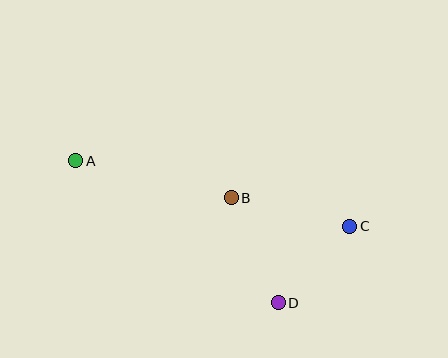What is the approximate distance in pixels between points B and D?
The distance between B and D is approximately 115 pixels.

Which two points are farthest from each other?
Points A and C are farthest from each other.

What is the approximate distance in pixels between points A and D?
The distance between A and D is approximately 248 pixels.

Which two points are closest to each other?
Points C and D are closest to each other.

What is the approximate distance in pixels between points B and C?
The distance between B and C is approximately 122 pixels.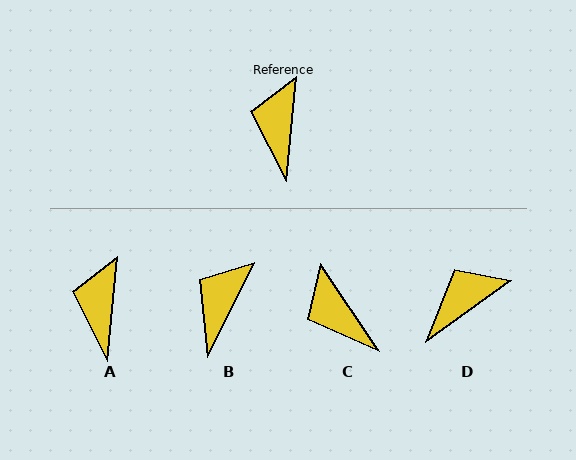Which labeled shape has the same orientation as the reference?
A.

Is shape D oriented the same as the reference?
No, it is off by about 49 degrees.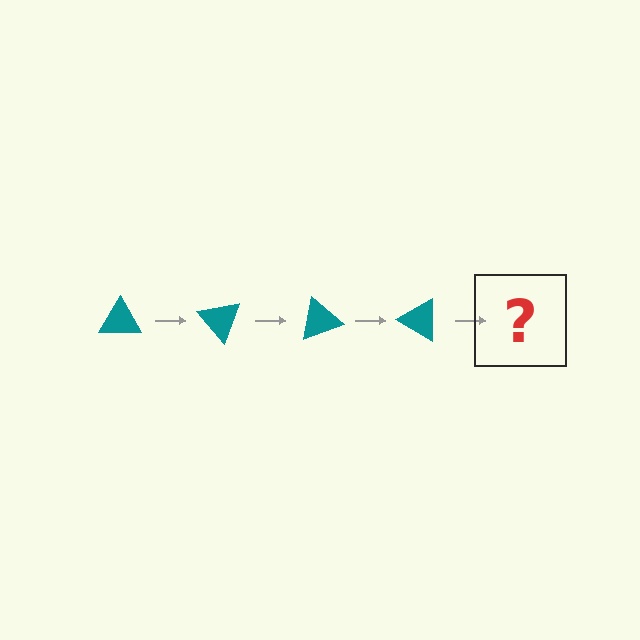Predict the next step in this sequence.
The next step is a teal triangle rotated 200 degrees.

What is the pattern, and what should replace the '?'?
The pattern is that the triangle rotates 50 degrees each step. The '?' should be a teal triangle rotated 200 degrees.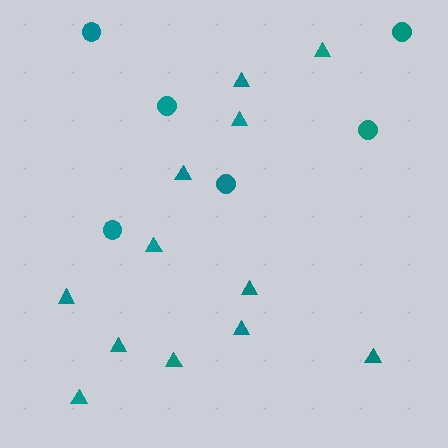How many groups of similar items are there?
There are 2 groups: one group of circles (6) and one group of triangles (12).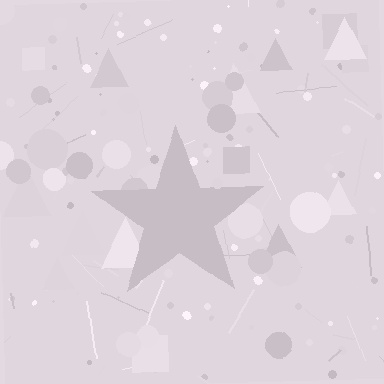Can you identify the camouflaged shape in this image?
The camouflaged shape is a star.